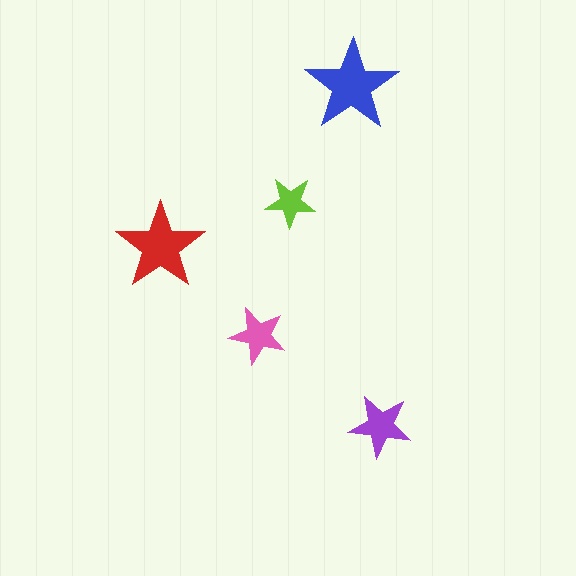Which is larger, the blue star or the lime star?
The blue one.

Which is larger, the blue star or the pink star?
The blue one.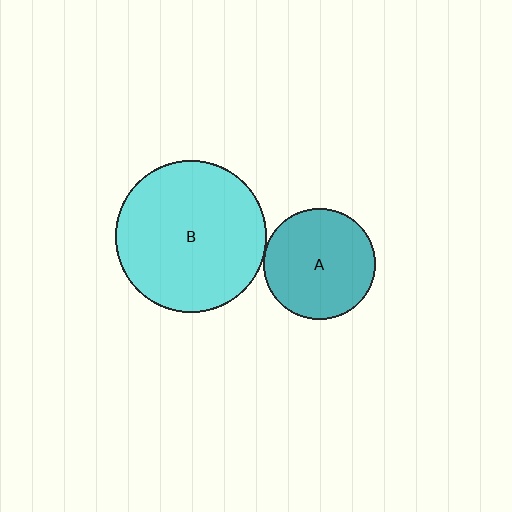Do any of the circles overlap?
No, none of the circles overlap.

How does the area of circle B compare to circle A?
Approximately 1.8 times.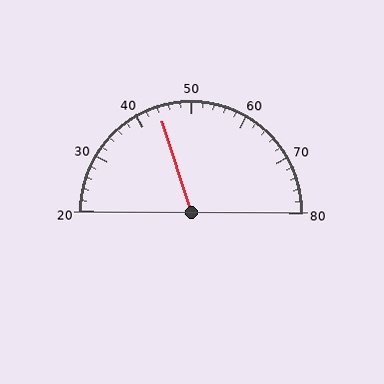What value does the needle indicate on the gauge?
The needle indicates approximately 44.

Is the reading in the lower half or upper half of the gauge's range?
The reading is in the lower half of the range (20 to 80).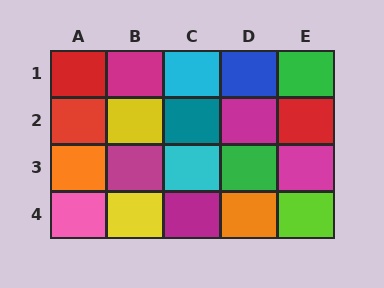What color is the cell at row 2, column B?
Yellow.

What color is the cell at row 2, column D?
Magenta.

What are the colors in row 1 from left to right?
Red, magenta, cyan, blue, green.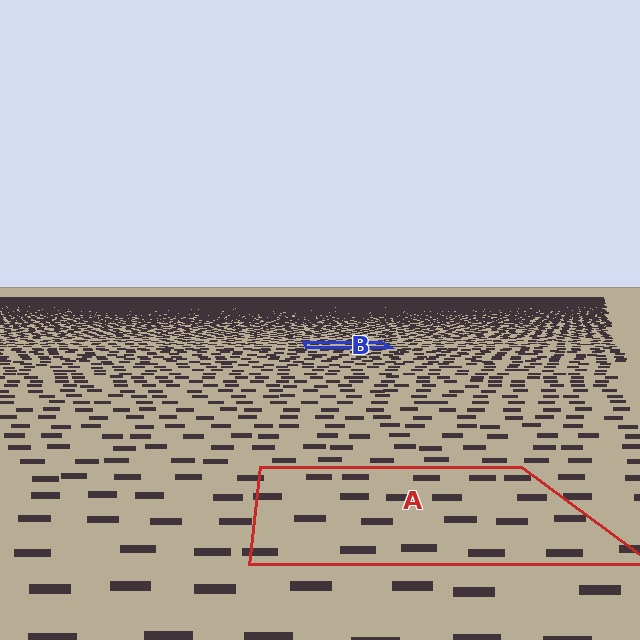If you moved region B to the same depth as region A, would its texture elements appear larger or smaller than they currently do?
They would appear larger. At a closer depth, the same texture elements are projected at a bigger on-screen size.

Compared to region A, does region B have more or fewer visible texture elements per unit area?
Region B has more texture elements per unit area — they are packed more densely because it is farther away.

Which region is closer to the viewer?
Region A is closer. The texture elements there are larger and more spread out.